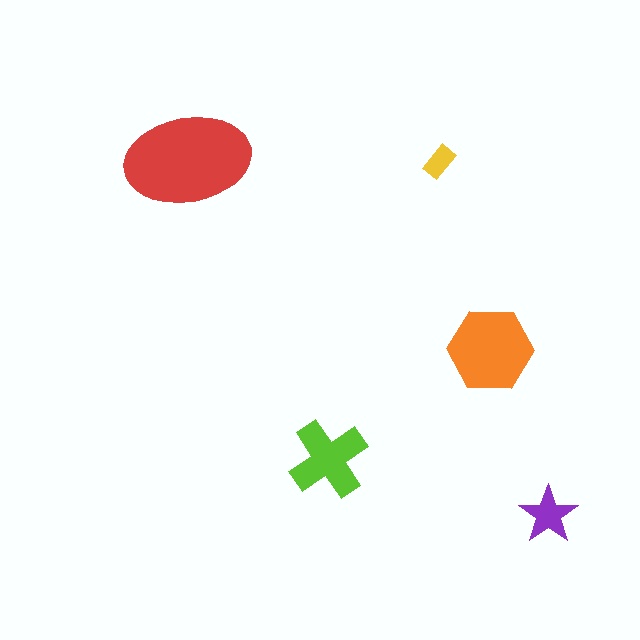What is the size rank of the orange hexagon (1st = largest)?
2nd.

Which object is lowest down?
The purple star is bottommost.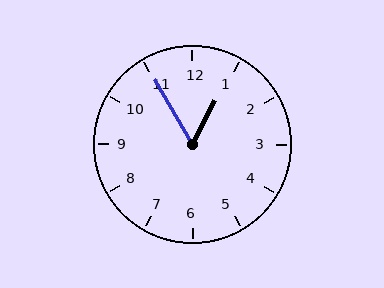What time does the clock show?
12:55.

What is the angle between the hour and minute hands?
Approximately 58 degrees.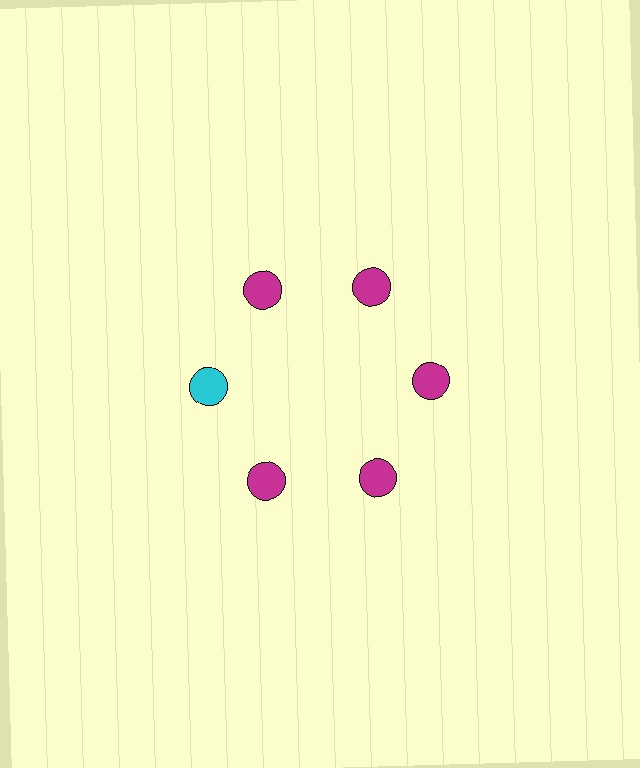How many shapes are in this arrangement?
There are 6 shapes arranged in a ring pattern.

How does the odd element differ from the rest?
It has a different color: cyan instead of magenta.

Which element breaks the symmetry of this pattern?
The cyan circle at roughly the 9 o'clock position breaks the symmetry. All other shapes are magenta circles.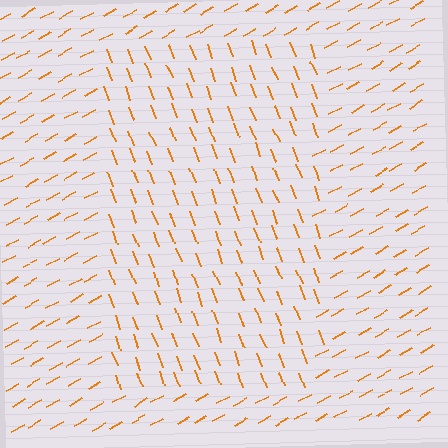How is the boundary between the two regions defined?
The boundary is defined purely by a change in line orientation (approximately 83 degrees difference). All lines are the same color and thickness.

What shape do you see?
I see a rectangle.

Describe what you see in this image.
The image is filled with small orange line segments. A rectangle region in the image has lines oriented differently from the surrounding lines, creating a visible texture boundary.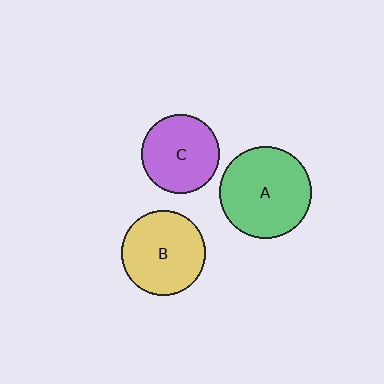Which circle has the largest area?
Circle A (green).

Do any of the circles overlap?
No, none of the circles overlap.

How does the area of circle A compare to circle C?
Approximately 1.4 times.